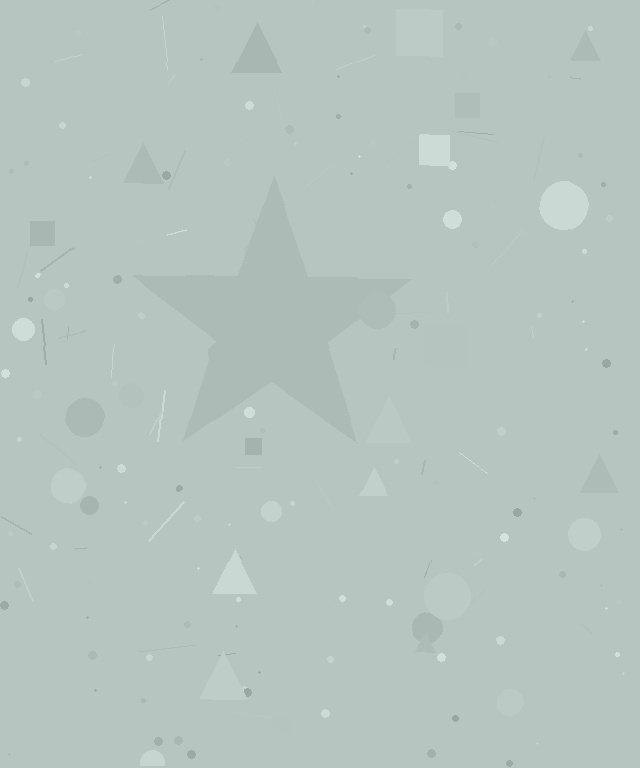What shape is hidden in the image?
A star is hidden in the image.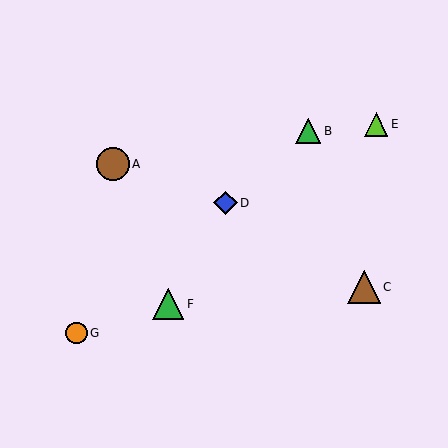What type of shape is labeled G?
Shape G is an orange circle.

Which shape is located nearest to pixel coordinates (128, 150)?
The brown circle (labeled A) at (113, 164) is nearest to that location.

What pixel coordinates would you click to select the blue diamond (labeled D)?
Click at (226, 203) to select the blue diamond D.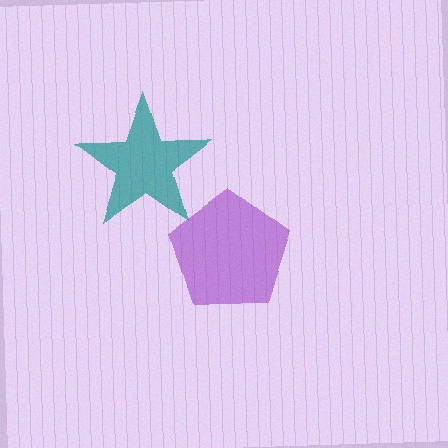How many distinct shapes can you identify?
There are 2 distinct shapes: a purple pentagon, a teal star.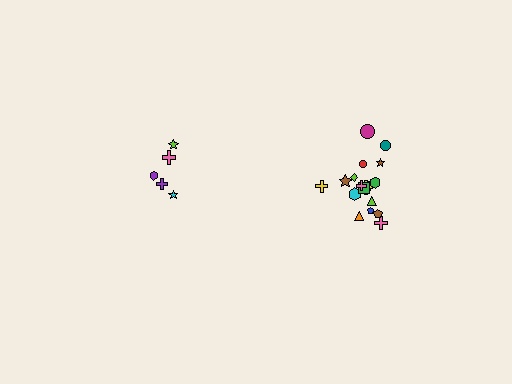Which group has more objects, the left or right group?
The right group.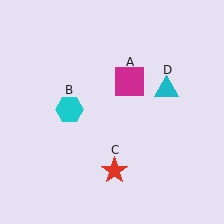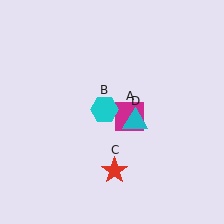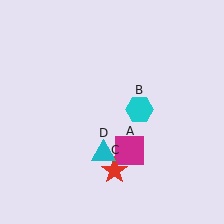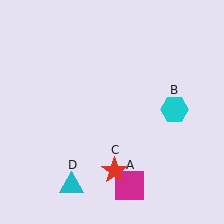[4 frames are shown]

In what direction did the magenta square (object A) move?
The magenta square (object A) moved down.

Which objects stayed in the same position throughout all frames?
Red star (object C) remained stationary.